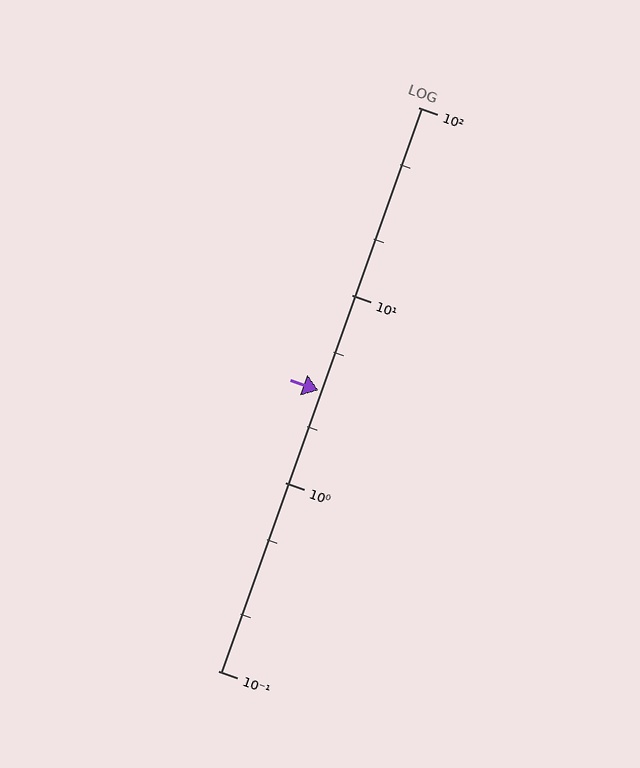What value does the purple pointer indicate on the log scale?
The pointer indicates approximately 3.1.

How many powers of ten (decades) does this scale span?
The scale spans 3 decades, from 0.1 to 100.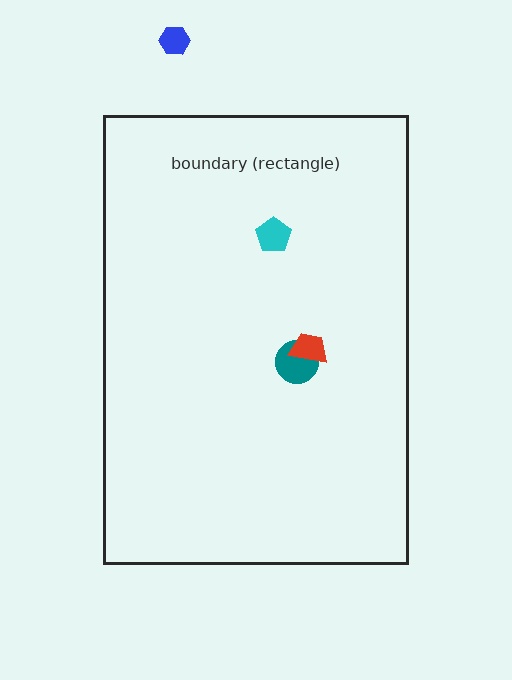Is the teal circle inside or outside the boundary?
Inside.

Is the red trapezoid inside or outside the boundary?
Inside.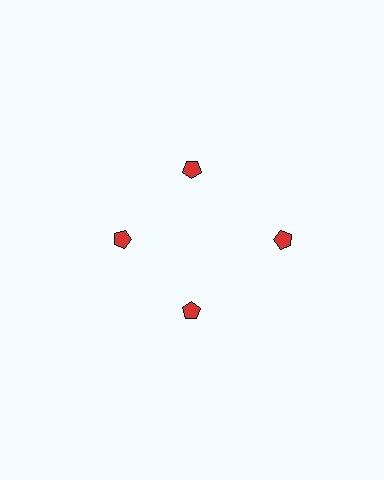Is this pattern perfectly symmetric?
No. The 4 red pentagons are arranged in a ring, but one element near the 3 o'clock position is pushed outward from the center, breaking the 4-fold rotational symmetry.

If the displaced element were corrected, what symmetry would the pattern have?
It would have 4-fold rotational symmetry — the pattern would map onto itself every 90 degrees.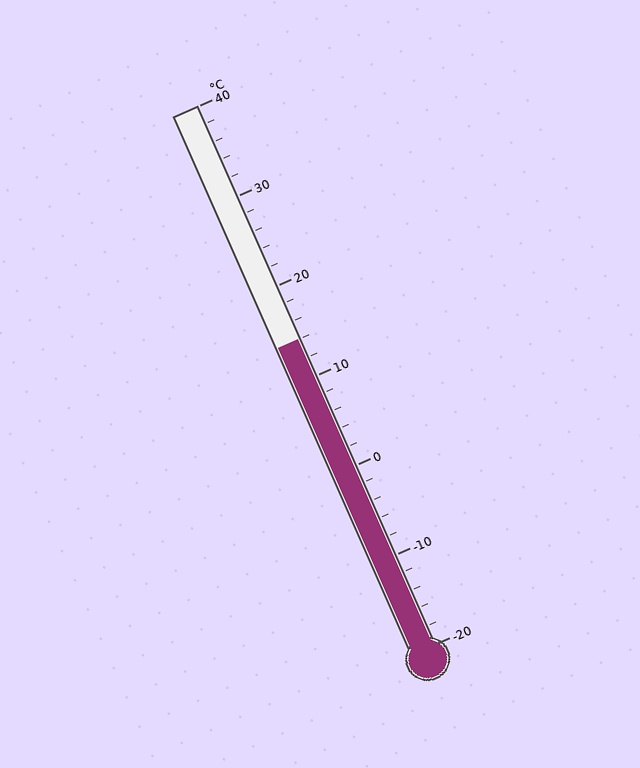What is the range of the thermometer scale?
The thermometer scale ranges from -20°C to 40°C.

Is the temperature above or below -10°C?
The temperature is above -10°C.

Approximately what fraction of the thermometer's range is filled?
The thermometer is filled to approximately 55% of its range.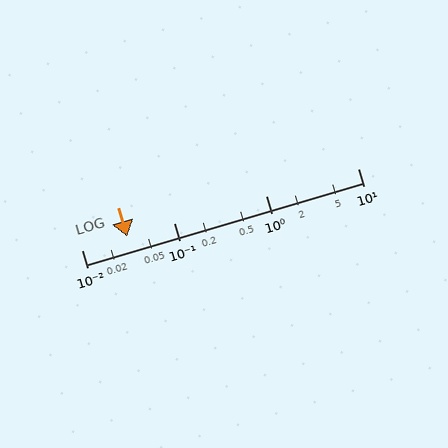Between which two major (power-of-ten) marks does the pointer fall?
The pointer is between 0.01 and 0.1.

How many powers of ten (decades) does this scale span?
The scale spans 3 decades, from 0.01 to 10.